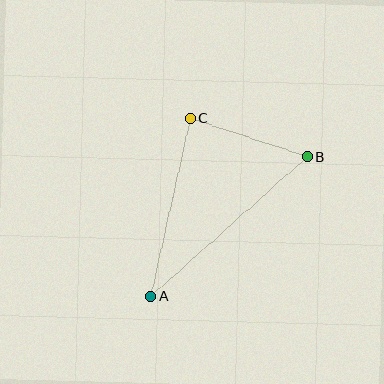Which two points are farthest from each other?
Points A and B are farthest from each other.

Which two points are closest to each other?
Points B and C are closest to each other.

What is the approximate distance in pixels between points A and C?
The distance between A and C is approximately 182 pixels.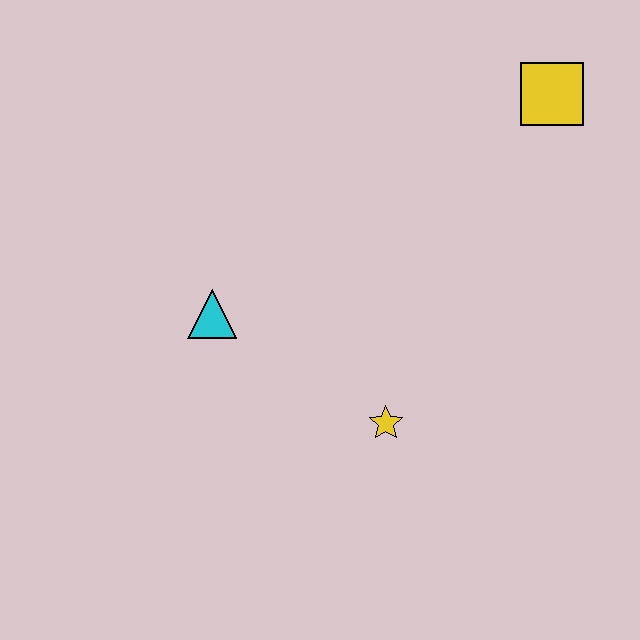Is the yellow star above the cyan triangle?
No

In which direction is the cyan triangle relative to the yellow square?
The cyan triangle is to the left of the yellow square.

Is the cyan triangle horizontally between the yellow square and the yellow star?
No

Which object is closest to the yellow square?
The yellow star is closest to the yellow square.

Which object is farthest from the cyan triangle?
The yellow square is farthest from the cyan triangle.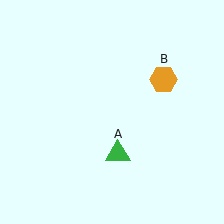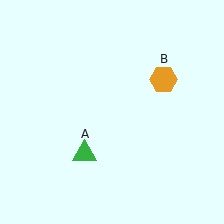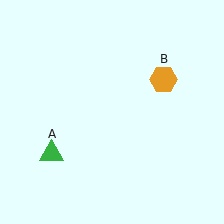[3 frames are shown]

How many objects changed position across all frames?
1 object changed position: green triangle (object A).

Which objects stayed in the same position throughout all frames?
Orange hexagon (object B) remained stationary.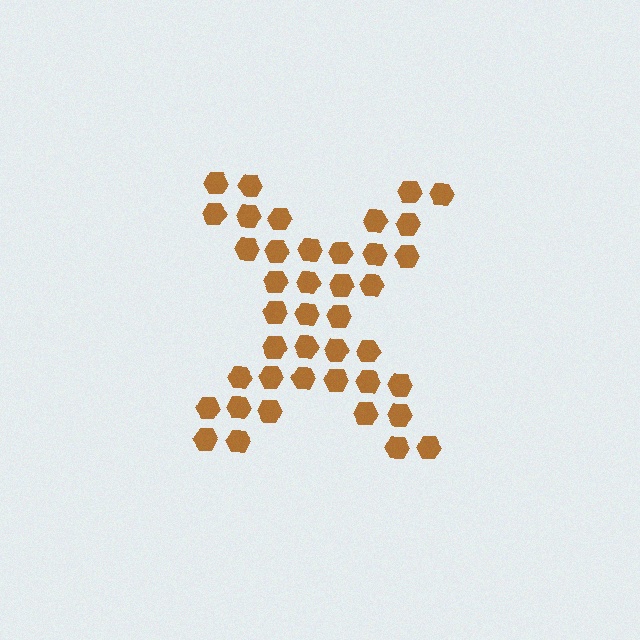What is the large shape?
The large shape is the letter X.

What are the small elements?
The small elements are hexagons.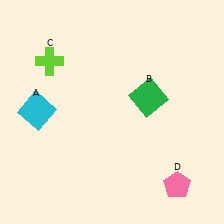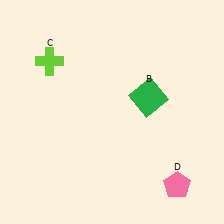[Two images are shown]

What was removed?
The cyan square (A) was removed in Image 2.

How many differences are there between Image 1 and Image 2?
There is 1 difference between the two images.